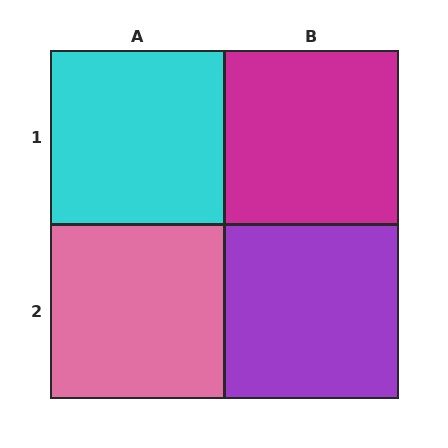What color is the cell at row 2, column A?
Pink.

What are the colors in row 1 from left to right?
Cyan, magenta.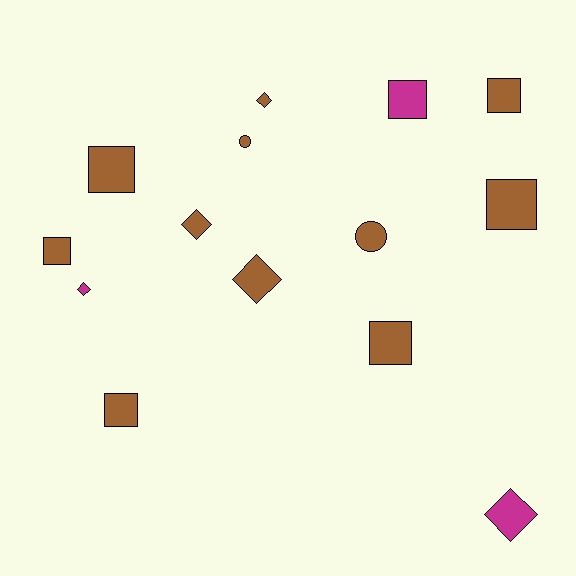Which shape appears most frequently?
Square, with 7 objects.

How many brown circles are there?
There are 2 brown circles.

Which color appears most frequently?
Brown, with 11 objects.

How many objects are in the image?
There are 14 objects.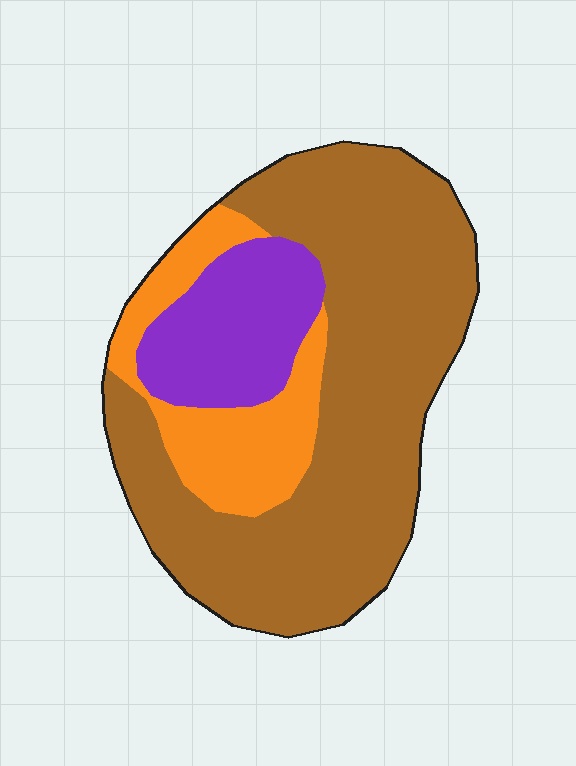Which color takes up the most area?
Brown, at roughly 65%.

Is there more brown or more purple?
Brown.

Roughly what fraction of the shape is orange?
Orange takes up about one fifth (1/5) of the shape.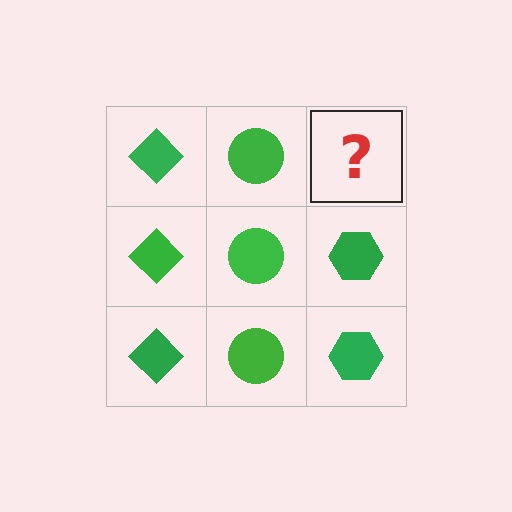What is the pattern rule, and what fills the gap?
The rule is that each column has a consistent shape. The gap should be filled with a green hexagon.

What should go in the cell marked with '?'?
The missing cell should contain a green hexagon.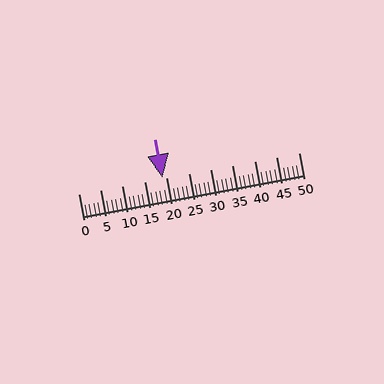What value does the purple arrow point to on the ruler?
The purple arrow points to approximately 19.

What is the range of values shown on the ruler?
The ruler shows values from 0 to 50.